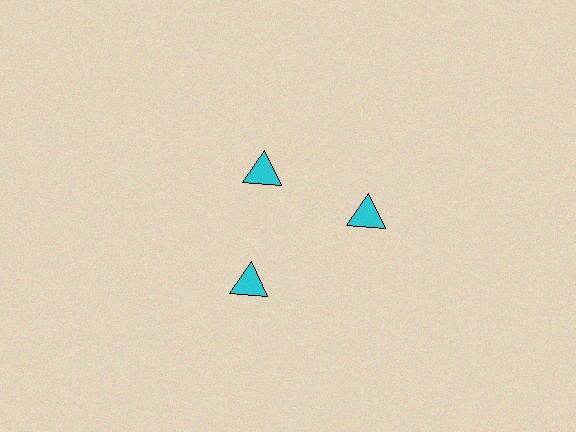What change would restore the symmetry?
The symmetry would be restored by moving it outward, back onto the ring so that all 3 triangles sit at equal angles and equal distance from the center.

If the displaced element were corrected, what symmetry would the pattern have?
It would have 3-fold rotational symmetry — the pattern would map onto itself every 120 degrees.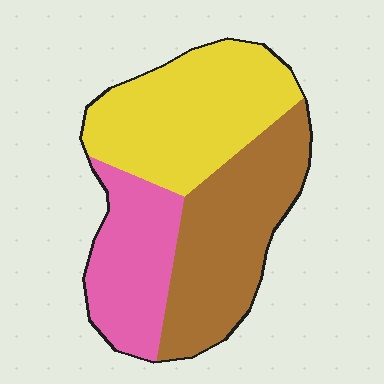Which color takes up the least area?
Pink, at roughly 25%.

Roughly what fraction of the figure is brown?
Brown takes up between a third and a half of the figure.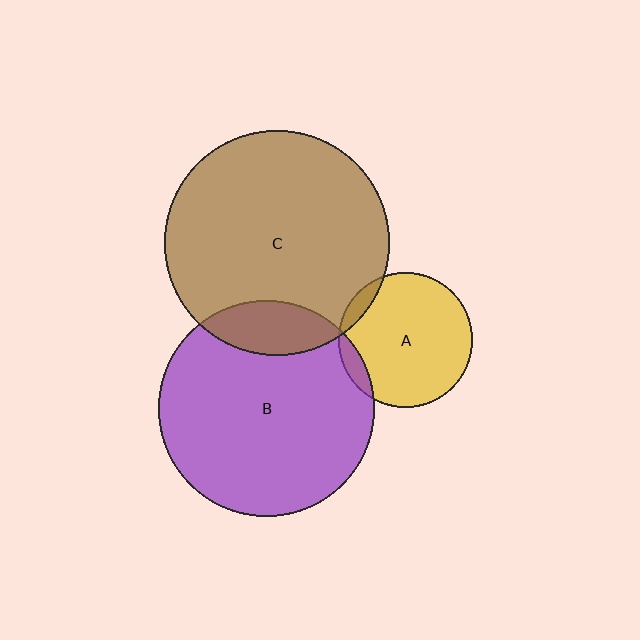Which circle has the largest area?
Circle C (brown).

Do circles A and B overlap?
Yes.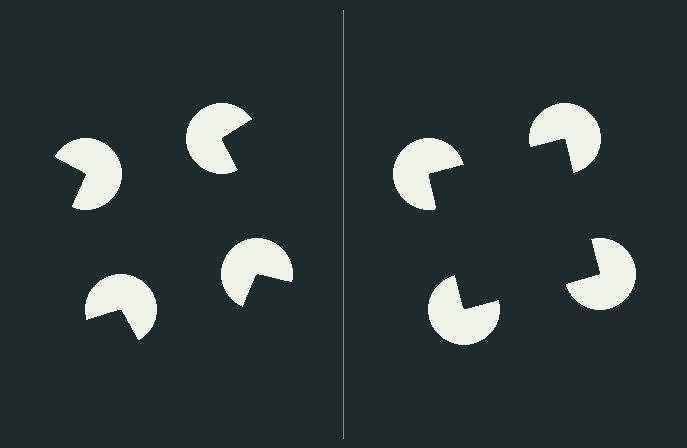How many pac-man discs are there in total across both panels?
8 — 4 on each side.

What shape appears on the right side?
An illusory square.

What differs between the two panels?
The pac-man discs are positioned identically on both sides; only the wedge orientations differ. On the right they align to a square; on the left they are misaligned.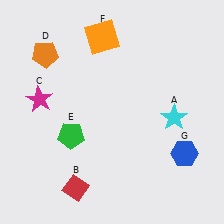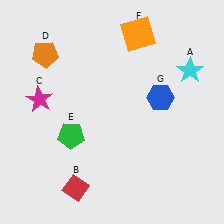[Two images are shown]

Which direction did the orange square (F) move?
The orange square (F) moved right.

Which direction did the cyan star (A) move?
The cyan star (A) moved up.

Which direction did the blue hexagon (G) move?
The blue hexagon (G) moved up.